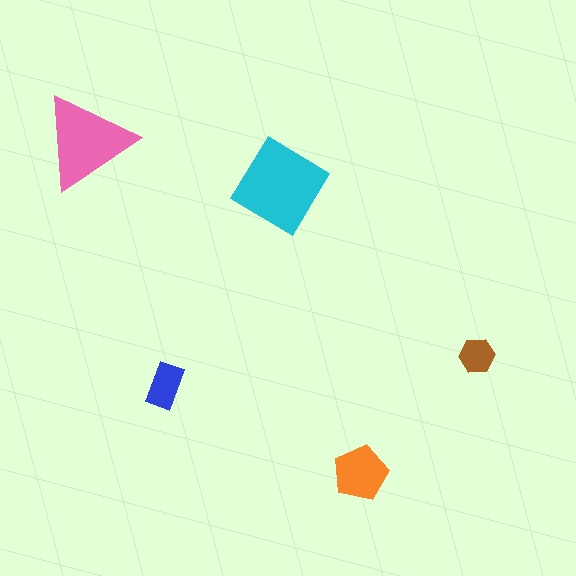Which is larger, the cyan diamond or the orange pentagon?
The cyan diamond.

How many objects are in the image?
There are 5 objects in the image.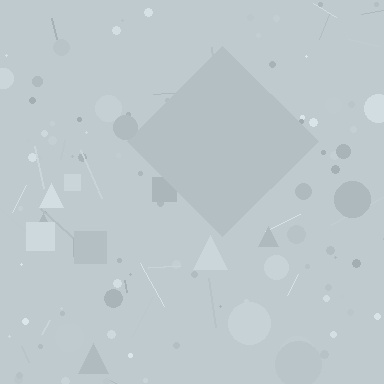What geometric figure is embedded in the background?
A diamond is embedded in the background.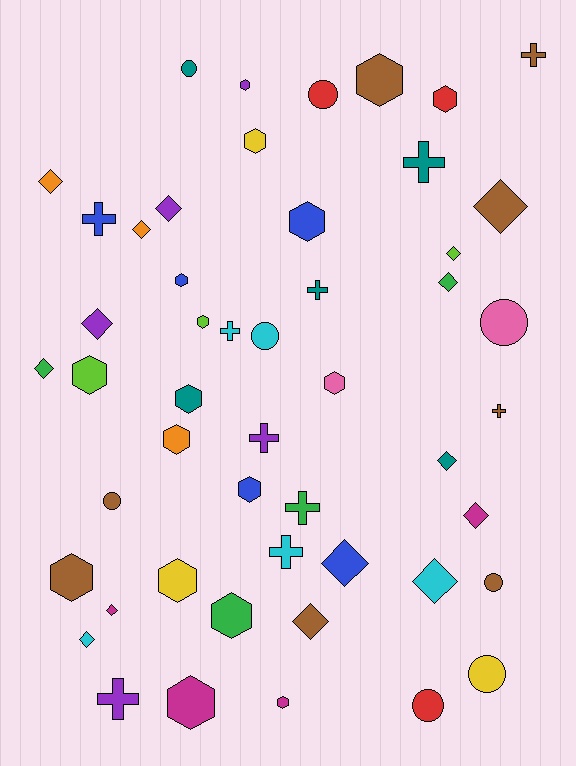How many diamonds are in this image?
There are 15 diamonds.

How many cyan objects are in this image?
There are 5 cyan objects.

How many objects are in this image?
There are 50 objects.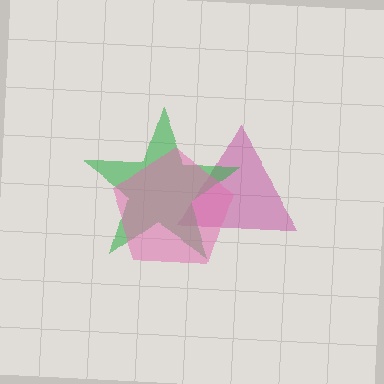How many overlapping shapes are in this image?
There are 3 overlapping shapes in the image.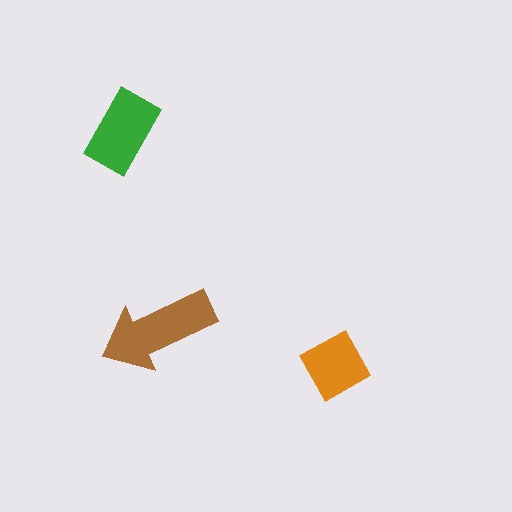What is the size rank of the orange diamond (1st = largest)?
3rd.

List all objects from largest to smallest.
The brown arrow, the green rectangle, the orange diamond.